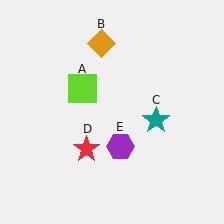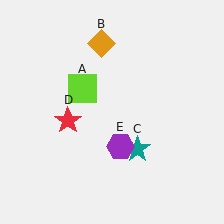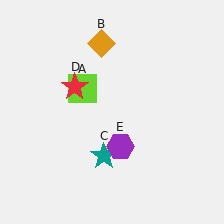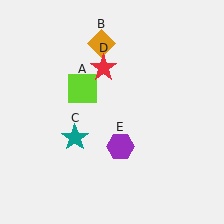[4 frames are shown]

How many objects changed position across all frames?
2 objects changed position: teal star (object C), red star (object D).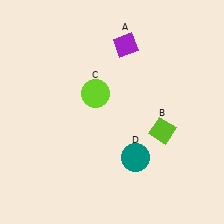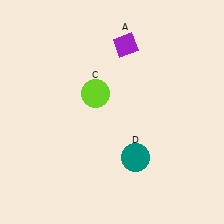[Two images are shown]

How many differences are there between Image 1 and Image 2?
There is 1 difference between the two images.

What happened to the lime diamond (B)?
The lime diamond (B) was removed in Image 2. It was in the bottom-right area of Image 1.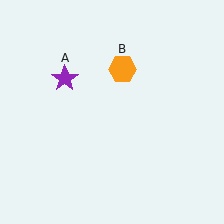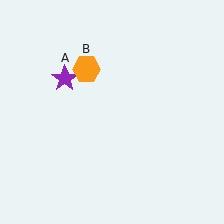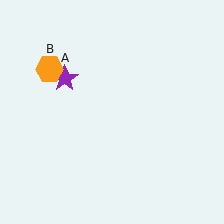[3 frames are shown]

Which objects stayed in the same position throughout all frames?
Purple star (object A) remained stationary.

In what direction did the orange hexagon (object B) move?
The orange hexagon (object B) moved left.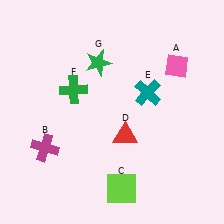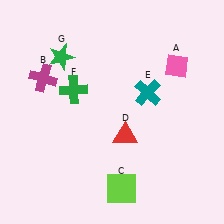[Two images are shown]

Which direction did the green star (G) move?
The green star (G) moved left.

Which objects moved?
The objects that moved are: the magenta cross (B), the green star (G).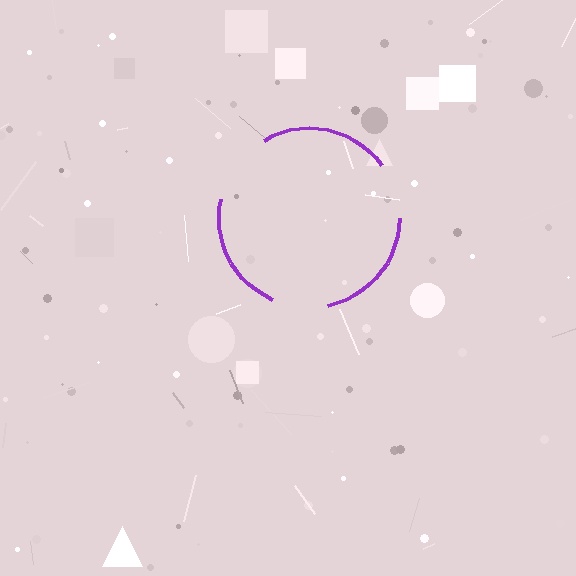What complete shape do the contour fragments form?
The contour fragments form a circle.